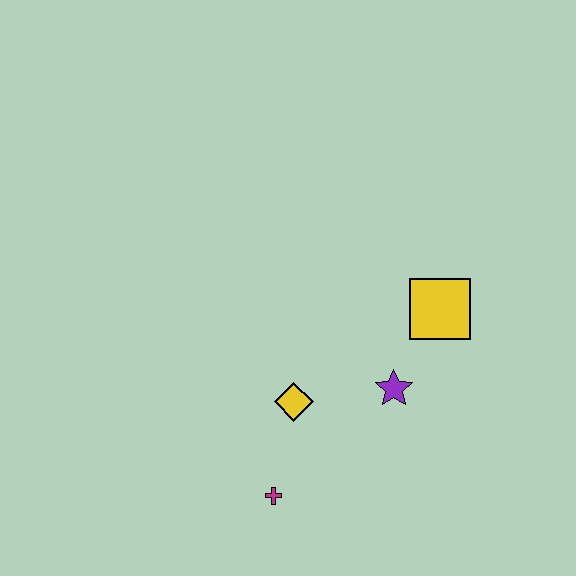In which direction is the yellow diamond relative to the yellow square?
The yellow diamond is to the left of the yellow square.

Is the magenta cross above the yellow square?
No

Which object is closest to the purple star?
The yellow square is closest to the purple star.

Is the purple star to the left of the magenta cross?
No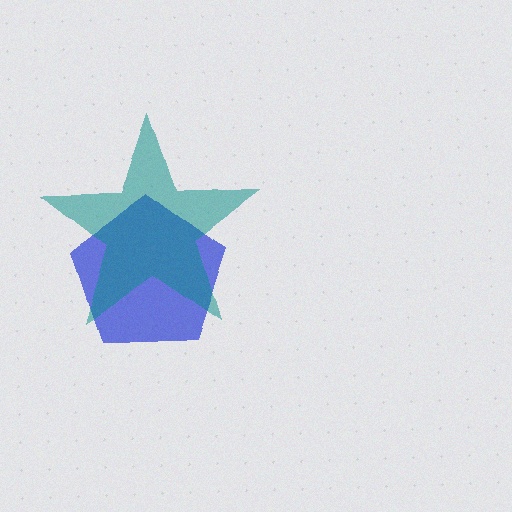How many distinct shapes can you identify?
There are 2 distinct shapes: a blue pentagon, a teal star.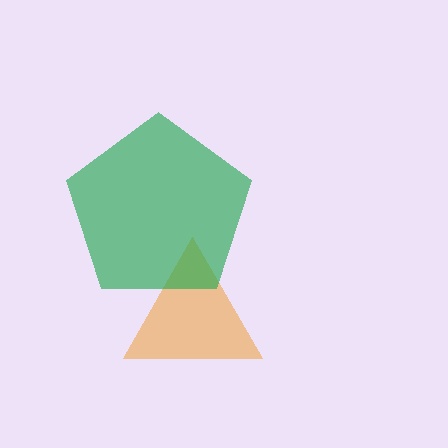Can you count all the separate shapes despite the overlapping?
Yes, there are 2 separate shapes.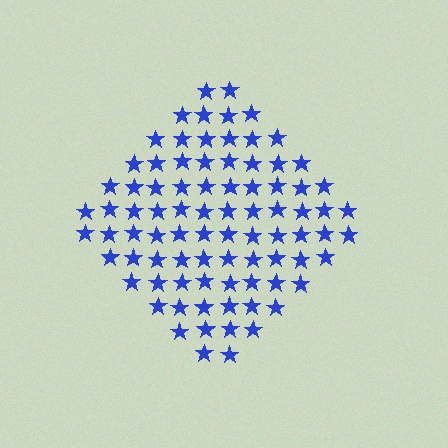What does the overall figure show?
The overall figure shows a diamond.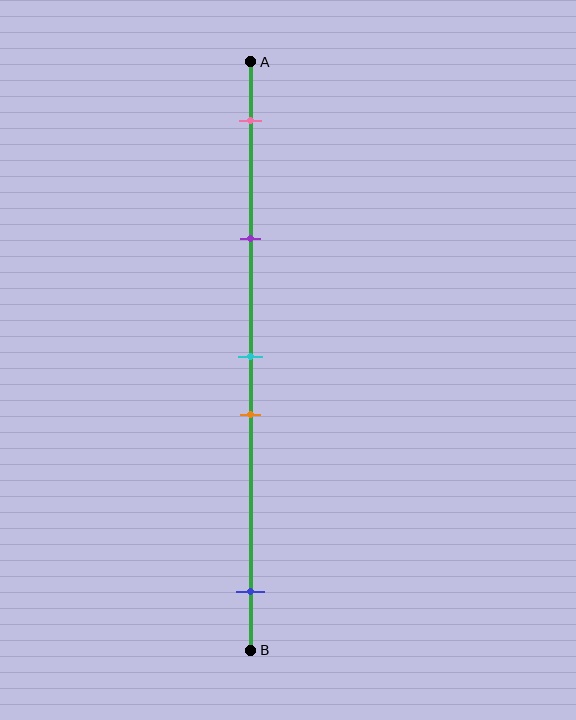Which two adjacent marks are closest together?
The cyan and orange marks are the closest adjacent pair.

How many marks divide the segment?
There are 5 marks dividing the segment.